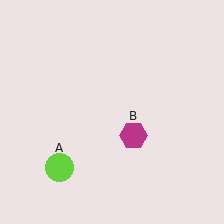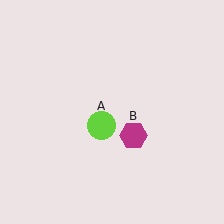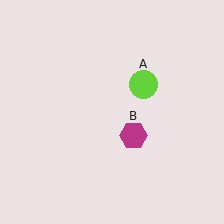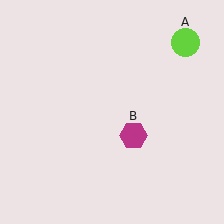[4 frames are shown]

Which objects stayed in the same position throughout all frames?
Magenta hexagon (object B) remained stationary.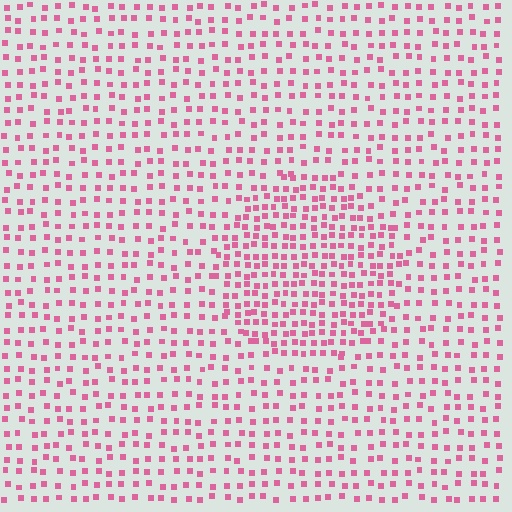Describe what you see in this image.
The image contains small pink elements arranged at two different densities. A circle-shaped region is visible where the elements are more densely packed than the surrounding area.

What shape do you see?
I see a circle.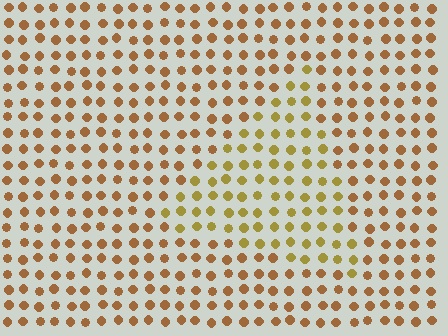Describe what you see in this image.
The image is filled with small brown elements in a uniform arrangement. A triangle-shaped region is visible where the elements are tinted to a slightly different hue, forming a subtle color boundary.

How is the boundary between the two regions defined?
The boundary is defined purely by a slight shift in hue (about 25 degrees). Spacing, size, and orientation are identical on both sides.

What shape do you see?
I see a triangle.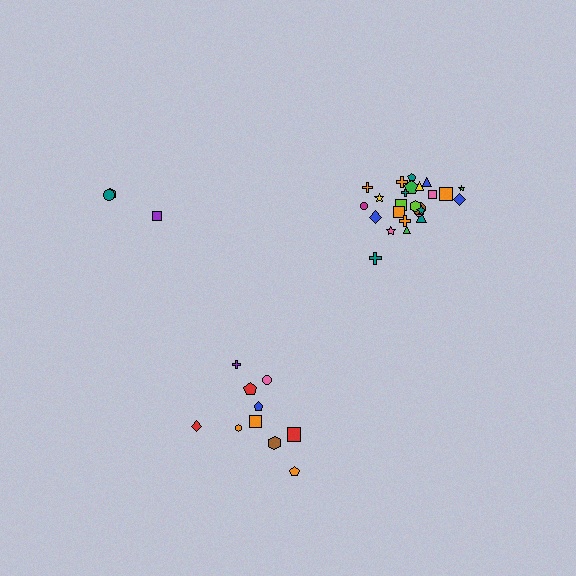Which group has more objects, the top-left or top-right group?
The top-right group.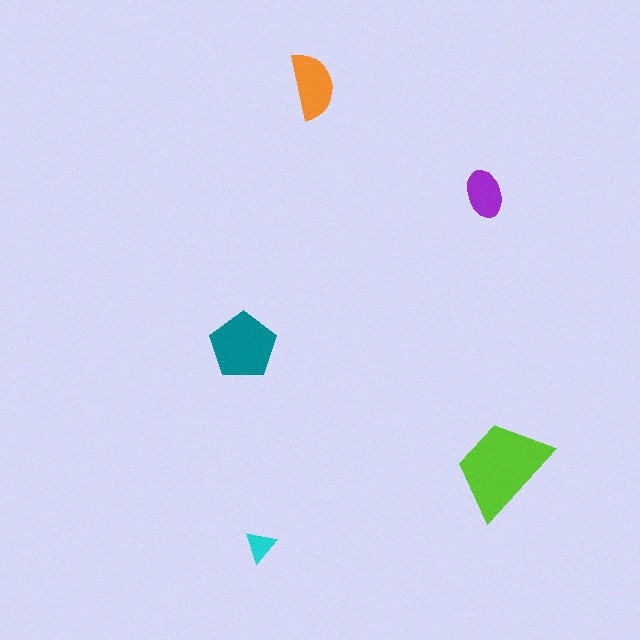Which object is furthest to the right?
The lime trapezoid is rightmost.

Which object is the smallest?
The cyan triangle.